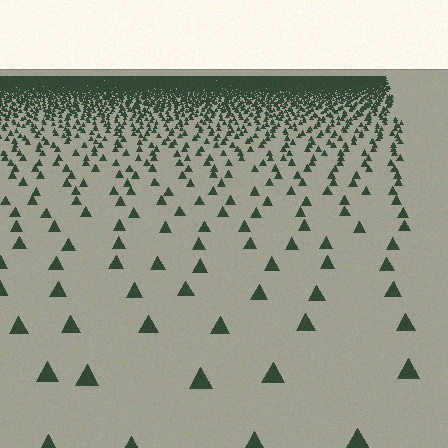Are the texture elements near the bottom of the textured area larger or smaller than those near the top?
Larger. Near the bottom, elements are closer to the viewer and appear at a bigger on-screen size.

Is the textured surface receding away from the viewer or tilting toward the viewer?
The surface is receding away from the viewer. Texture elements get smaller and denser toward the top.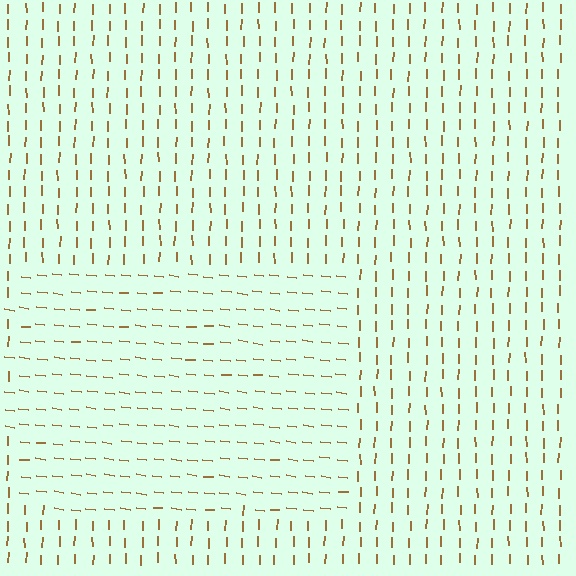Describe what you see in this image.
The image is filled with small brown line segments. A rectangle region in the image has lines oriented differently from the surrounding lines, creating a visible texture boundary.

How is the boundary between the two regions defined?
The boundary is defined purely by a change in line orientation (approximately 83 degrees difference). All lines are the same color and thickness.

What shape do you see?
I see a rectangle.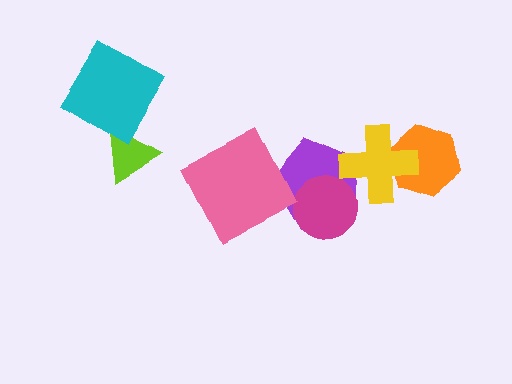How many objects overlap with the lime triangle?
0 objects overlap with the lime triangle.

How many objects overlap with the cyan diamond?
0 objects overlap with the cyan diamond.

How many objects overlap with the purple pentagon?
3 objects overlap with the purple pentagon.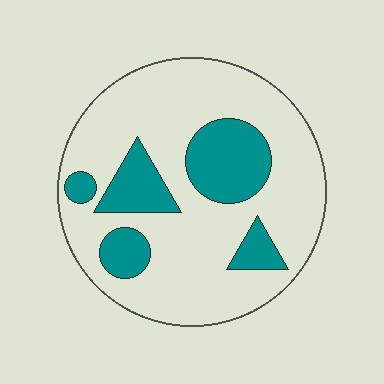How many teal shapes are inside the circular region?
5.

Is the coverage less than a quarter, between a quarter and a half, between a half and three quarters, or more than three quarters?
Less than a quarter.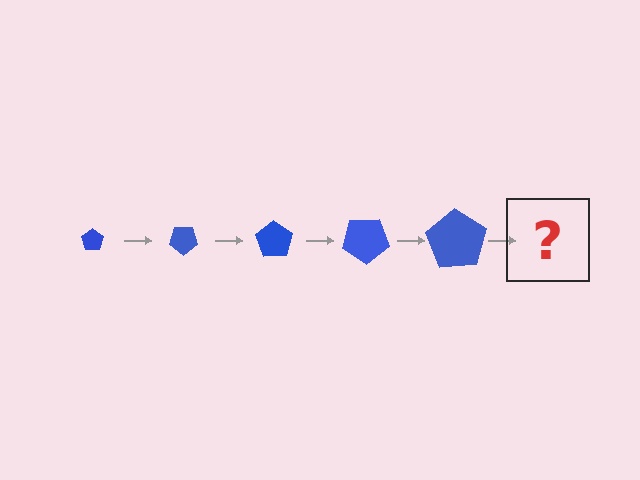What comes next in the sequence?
The next element should be a pentagon, larger than the previous one and rotated 175 degrees from the start.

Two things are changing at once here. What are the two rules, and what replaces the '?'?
The two rules are that the pentagon grows larger each step and it rotates 35 degrees each step. The '?' should be a pentagon, larger than the previous one and rotated 175 degrees from the start.